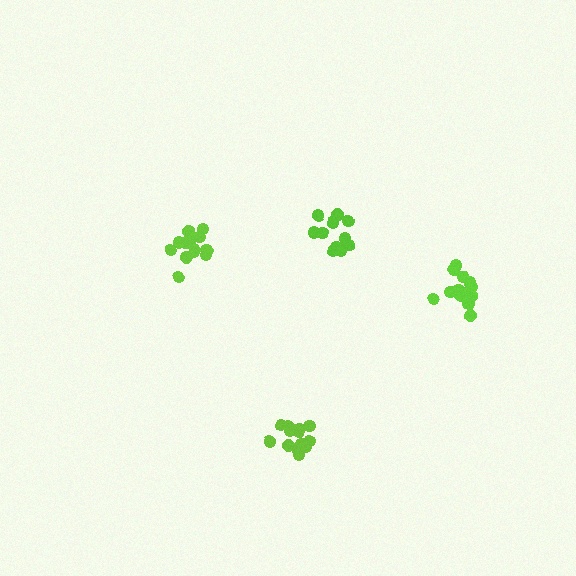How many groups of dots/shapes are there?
There are 4 groups.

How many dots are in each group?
Group 1: 16 dots, Group 2: 14 dots, Group 3: 17 dots, Group 4: 12 dots (59 total).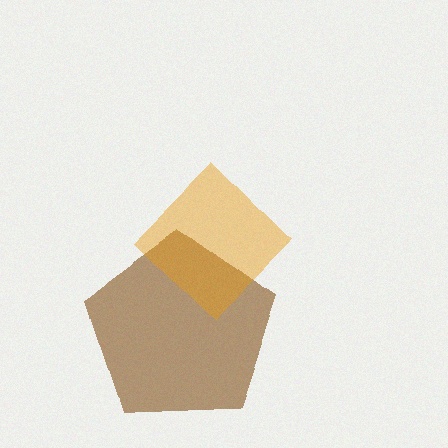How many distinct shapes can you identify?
There are 2 distinct shapes: a brown pentagon, an orange diamond.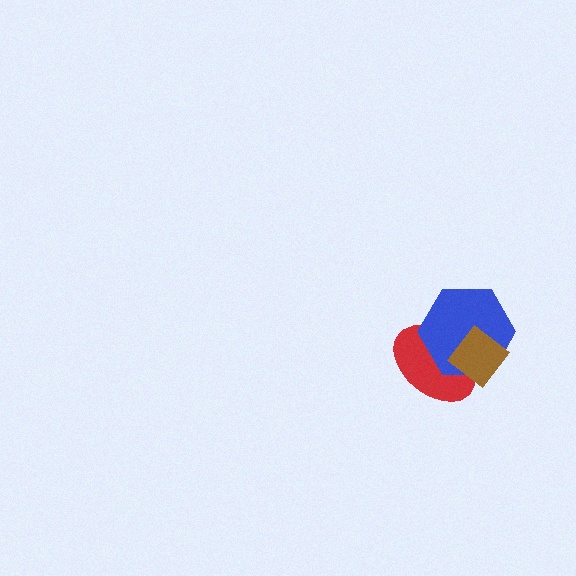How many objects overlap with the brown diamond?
2 objects overlap with the brown diamond.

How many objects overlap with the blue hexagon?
2 objects overlap with the blue hexagon.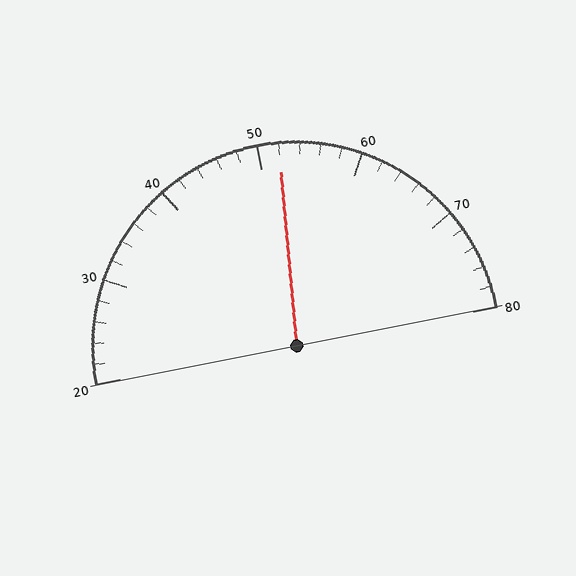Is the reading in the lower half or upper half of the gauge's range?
The reading is in the upper half of the range (20 to 80).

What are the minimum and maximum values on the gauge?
The gauge ranges from 20 to 80.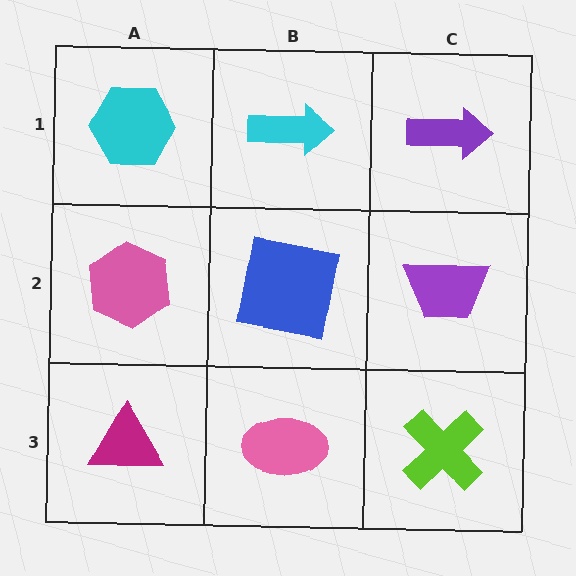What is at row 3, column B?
A pink ellipse.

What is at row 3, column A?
A magenta triangle.